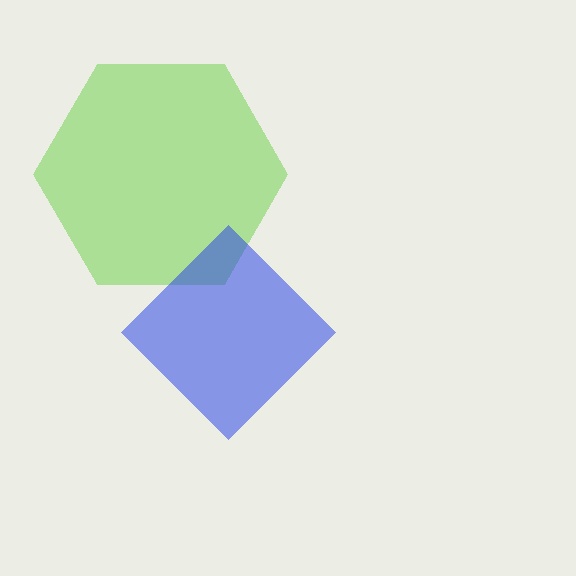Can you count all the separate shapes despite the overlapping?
Yes, there are 2 separate shapes.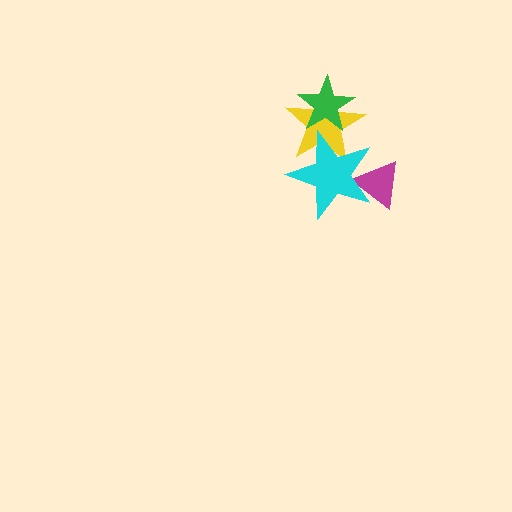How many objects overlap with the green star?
1 object overlaps with the green star.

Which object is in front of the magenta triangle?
The cyan star is in front of the magenta triangle.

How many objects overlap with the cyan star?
2 objects overlap with the cyan star.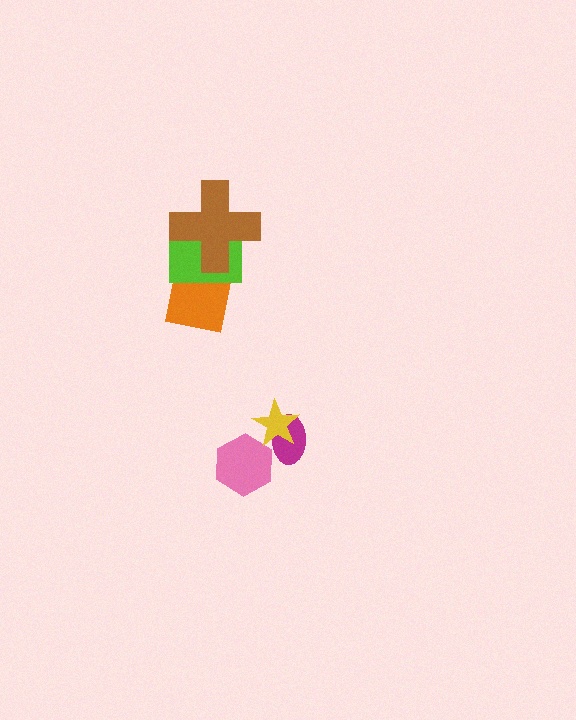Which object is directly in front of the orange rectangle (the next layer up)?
The lime rectangle is directly in front of the orange rectangle.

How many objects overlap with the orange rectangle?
2 objects overlap with the orange rectangle.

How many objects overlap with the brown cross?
2 objects overlap with the brown cross.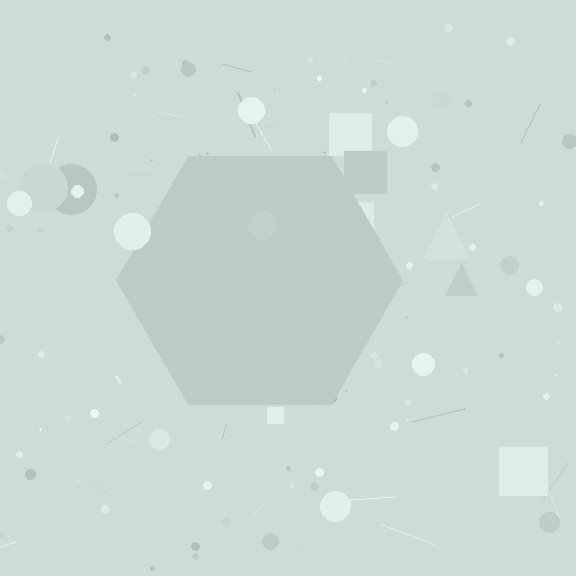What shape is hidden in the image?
A hexagon is hidden in the image.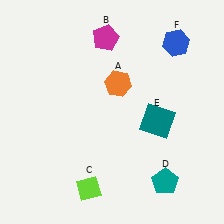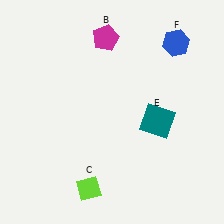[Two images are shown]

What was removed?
The orange hexagon (A), the teal pentagon (D) were removed in Image 2.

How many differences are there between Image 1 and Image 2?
There are 2 differences between the two images.